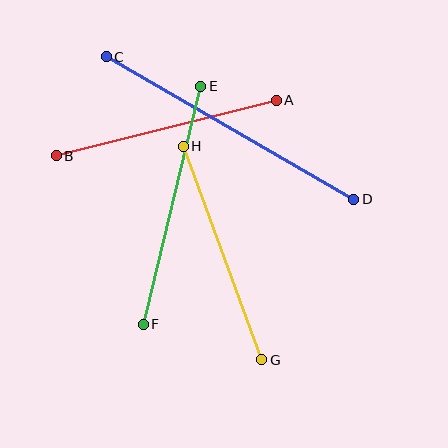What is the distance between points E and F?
The distance is approximately 245 pixels.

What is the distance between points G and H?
The distance is approximately 228 pixels.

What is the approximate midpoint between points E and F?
The midpoint is at approximately (172, 205) pixels.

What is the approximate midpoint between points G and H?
The midpoint is at approximately (222, 253) pixels.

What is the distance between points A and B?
The distance is approximately 227 pixels.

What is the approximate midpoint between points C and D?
The midpoint is at approximately (230, 128) pixels.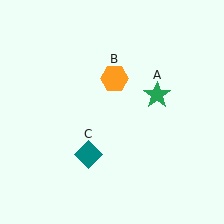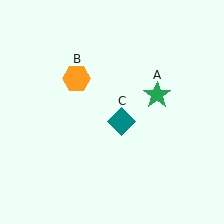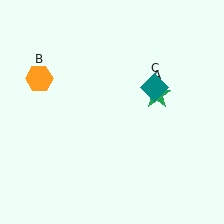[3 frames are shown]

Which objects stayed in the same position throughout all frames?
Green star (object A) remained stationary.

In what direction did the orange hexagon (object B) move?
The orange hexagon (object B) moved left.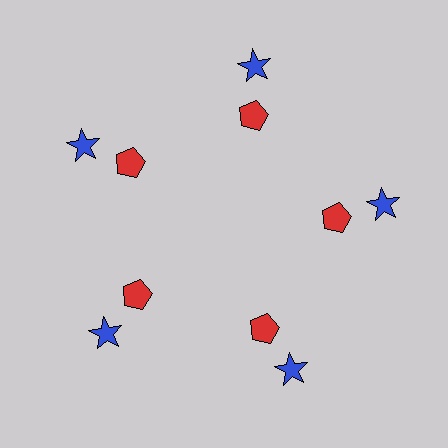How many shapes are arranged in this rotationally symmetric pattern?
There are 10 shapes, arranged in 5 groups of 2.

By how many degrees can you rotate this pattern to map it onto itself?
The pattern maps onto itself every 72 degrees of rotation.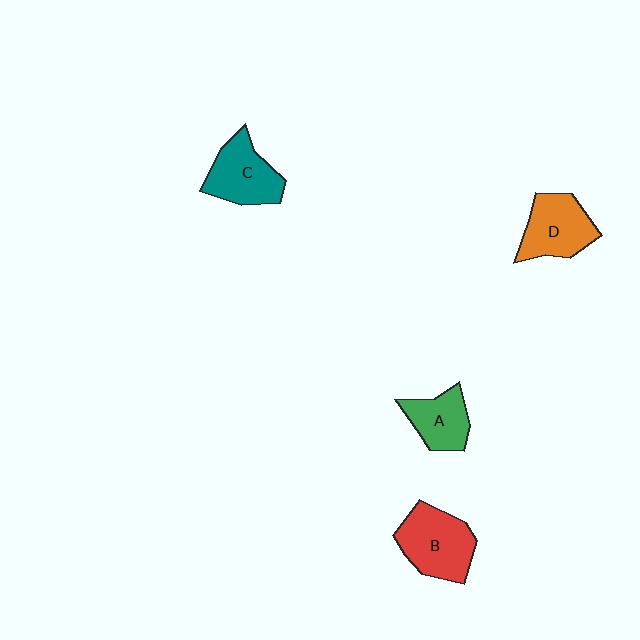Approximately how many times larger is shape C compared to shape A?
Approximately 1.3 times.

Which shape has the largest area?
Shape B (red).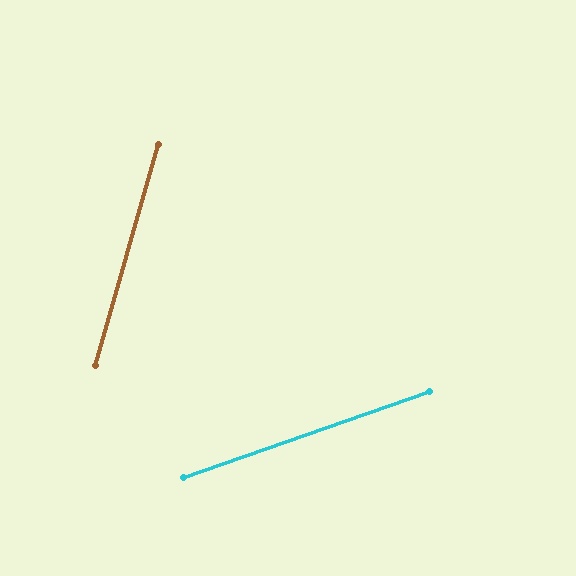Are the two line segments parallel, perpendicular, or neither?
Neither parallel nor perpendicular — they differ by about 55°.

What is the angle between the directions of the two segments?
Approximately 55 degrees.